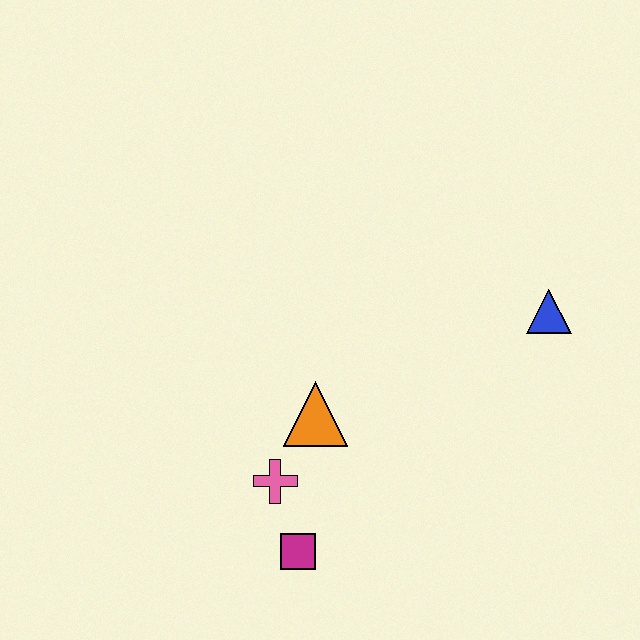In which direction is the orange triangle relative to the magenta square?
The orange triangle is above the magenta square.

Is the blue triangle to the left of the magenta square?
No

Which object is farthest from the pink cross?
The blue triangle is farthest from the pink cross.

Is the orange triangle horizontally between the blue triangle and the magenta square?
Yes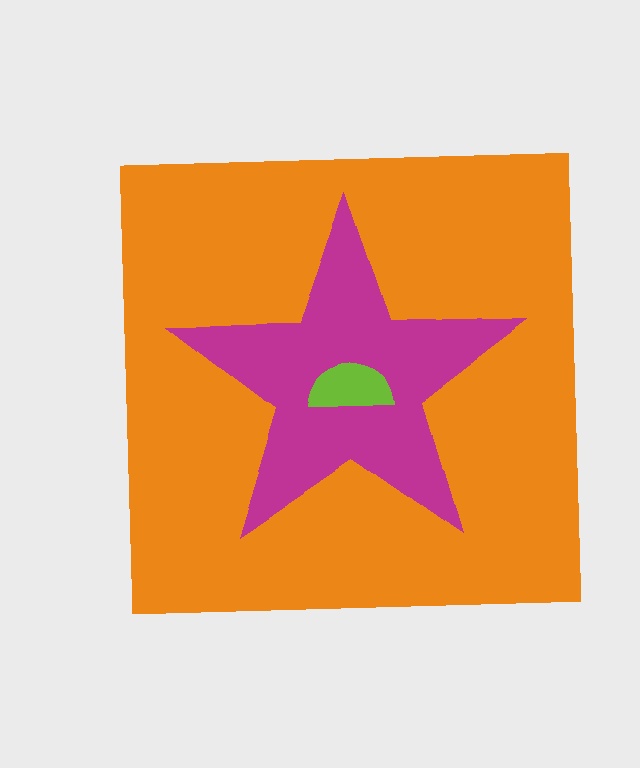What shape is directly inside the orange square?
The magenta star.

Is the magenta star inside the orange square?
Yes.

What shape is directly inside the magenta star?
The lime semicircle.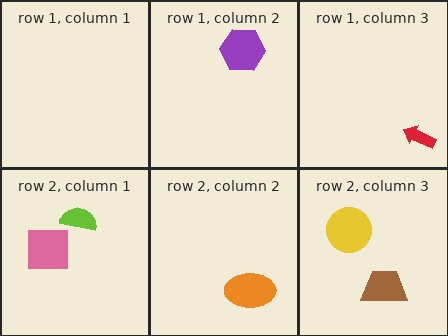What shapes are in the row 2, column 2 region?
The orange ellipse.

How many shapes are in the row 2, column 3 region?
2.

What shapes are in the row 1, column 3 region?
The red arrow.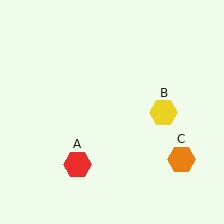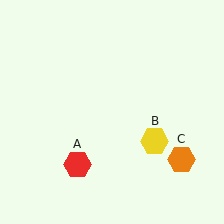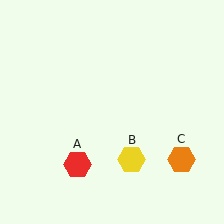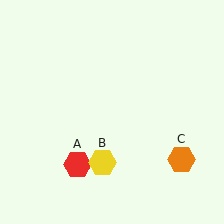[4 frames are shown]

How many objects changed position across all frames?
1 object changed position: yellow hexagon (object B).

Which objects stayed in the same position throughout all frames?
Red hexagon (object A) and orange hexagon (object C) remained stationary.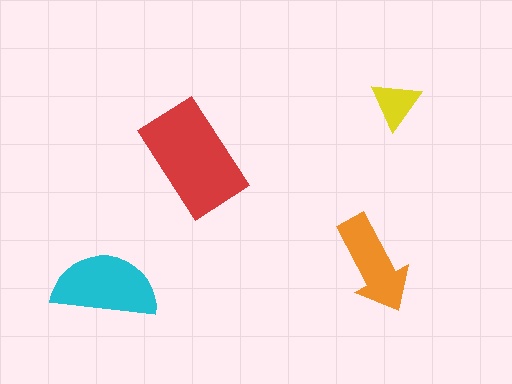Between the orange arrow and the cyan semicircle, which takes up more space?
The cyan semicircle.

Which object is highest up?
The yellow triangle is topmost.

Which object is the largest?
The red rectangle.